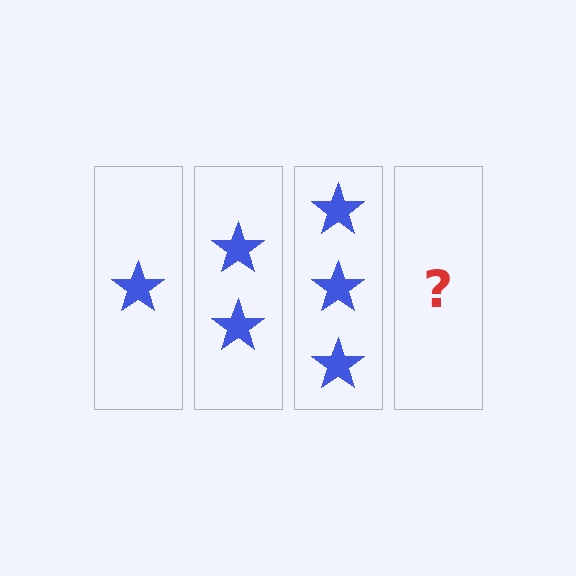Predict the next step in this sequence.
The next step is 4 stars.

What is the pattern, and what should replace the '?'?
The pattern is that each step adds one more star. The '?' should be 4 stars.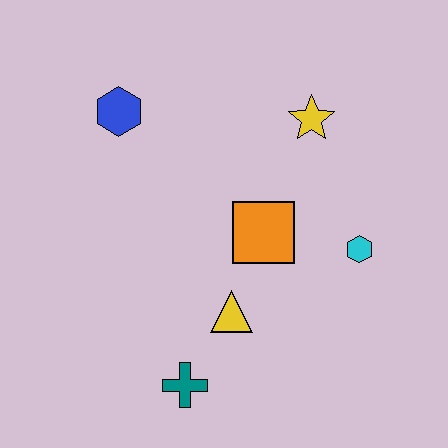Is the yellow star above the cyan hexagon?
Yes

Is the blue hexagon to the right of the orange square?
No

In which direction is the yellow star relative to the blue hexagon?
The yellow star is to the right of the blue hexagon.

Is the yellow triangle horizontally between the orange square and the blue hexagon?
Yes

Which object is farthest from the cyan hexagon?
The blue hexagon is farthest from the cyan hexagon.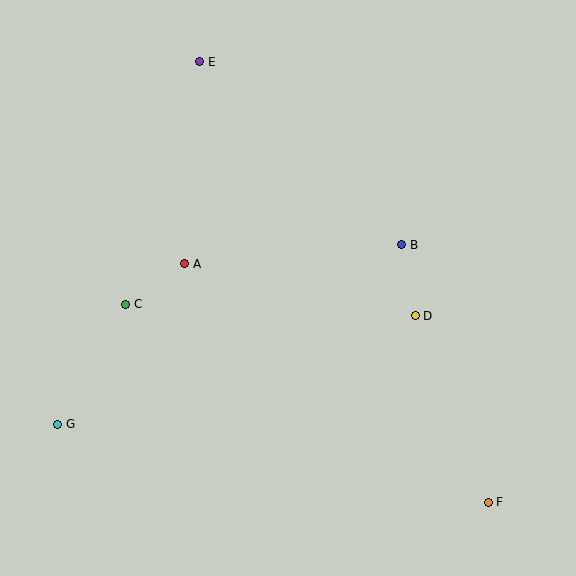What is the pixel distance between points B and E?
The distance between B and E is 273 pixels.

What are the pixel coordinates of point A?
Point A is at (185, 264).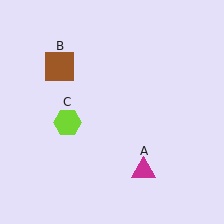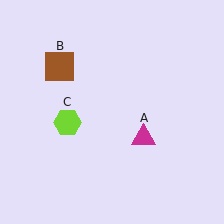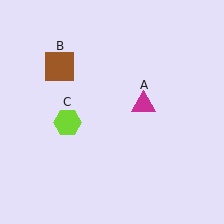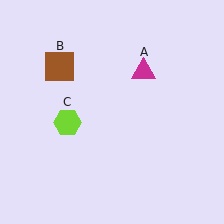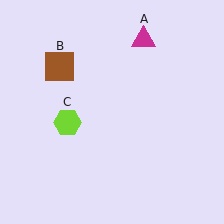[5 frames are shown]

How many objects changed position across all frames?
1 object changed position: magenta triangle (object A).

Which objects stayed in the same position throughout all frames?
Brown square (object B) and lime hexagon (object C) remained stationary.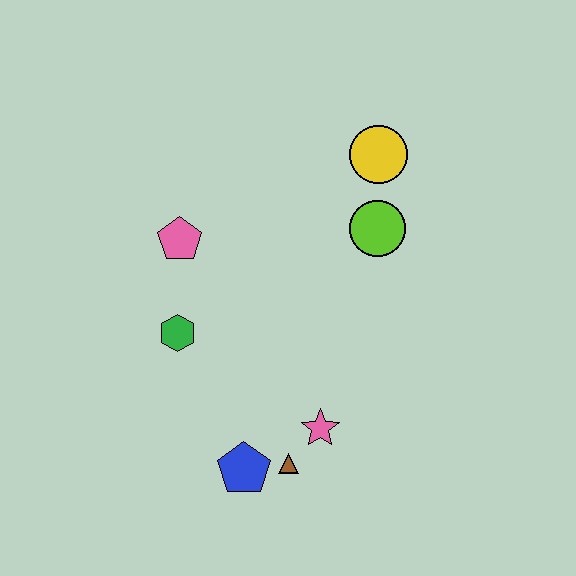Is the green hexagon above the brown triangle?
Yes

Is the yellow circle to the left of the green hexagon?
No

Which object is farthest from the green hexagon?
The yellow circle is farthest from the green hexagon.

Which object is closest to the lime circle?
The yellow circle is closest to the lime circle.